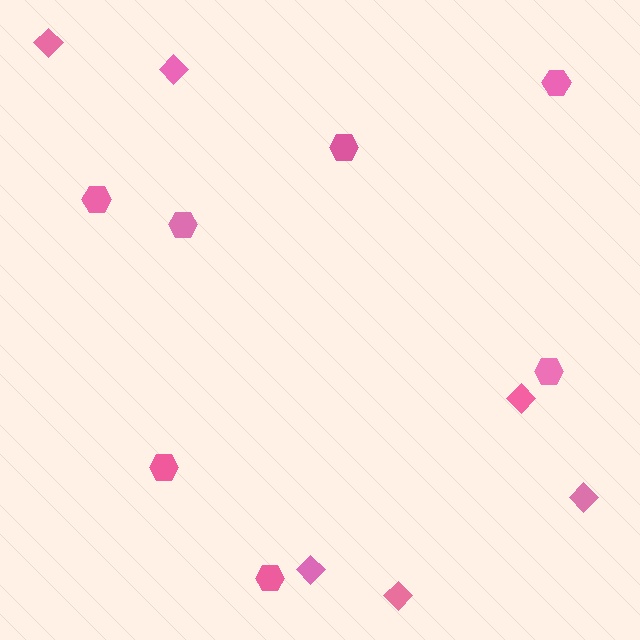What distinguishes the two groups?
There are 2 groups: one group of diamonds (6) and one group of hexagons (7).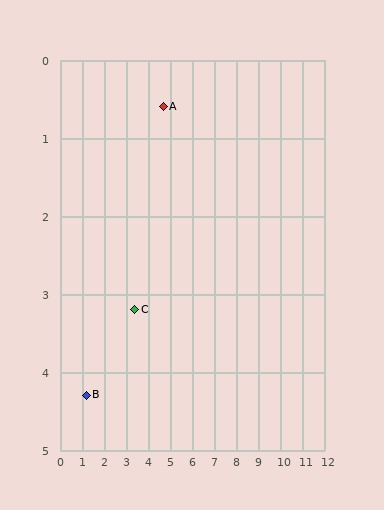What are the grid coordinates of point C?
Point C is at approximately (3.4, 3.2).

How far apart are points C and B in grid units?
Points C and B are about 2.5 grid units apart.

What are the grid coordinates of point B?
Point B is at approximately (1.2, 4.3).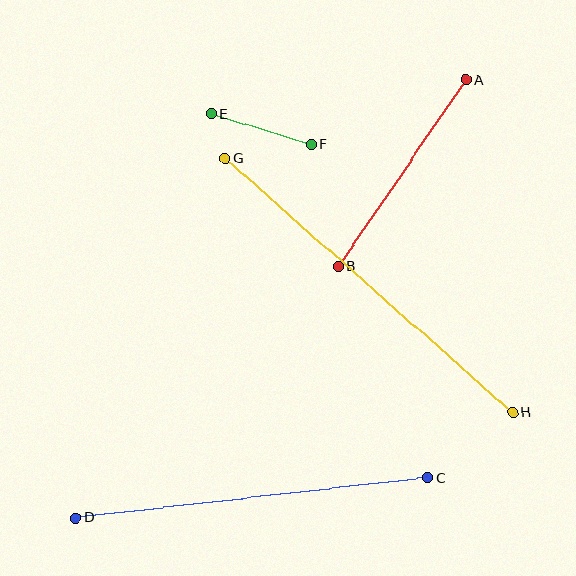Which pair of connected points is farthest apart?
Points G and H are farthest apart.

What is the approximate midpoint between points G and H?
The midpoint is at approximately (369, 285) pixels.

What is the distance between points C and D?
The distance is approximately 355 pixels.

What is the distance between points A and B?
The distance is approximately 227 pixels.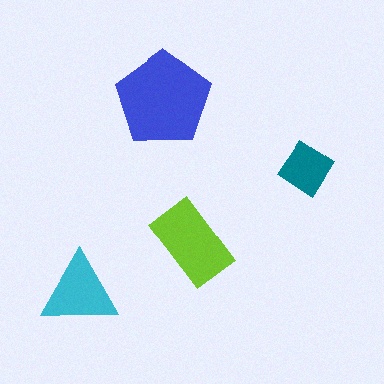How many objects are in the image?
There are 4 objects in the image.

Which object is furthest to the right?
The teal diamond is rightmost.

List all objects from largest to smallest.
The blue pentagon, the lime rectangle, the cyan triangle, the teal diamond.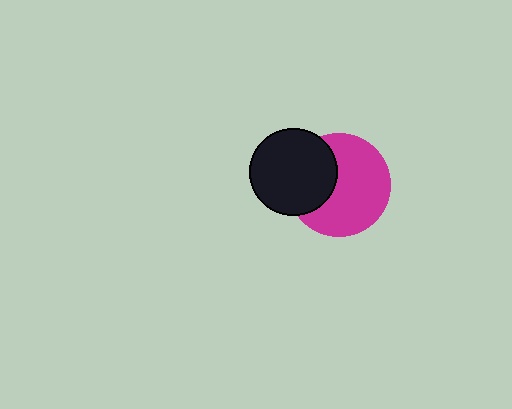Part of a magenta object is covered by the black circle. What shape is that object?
It is a circle.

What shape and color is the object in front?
The object in front is a black circle.